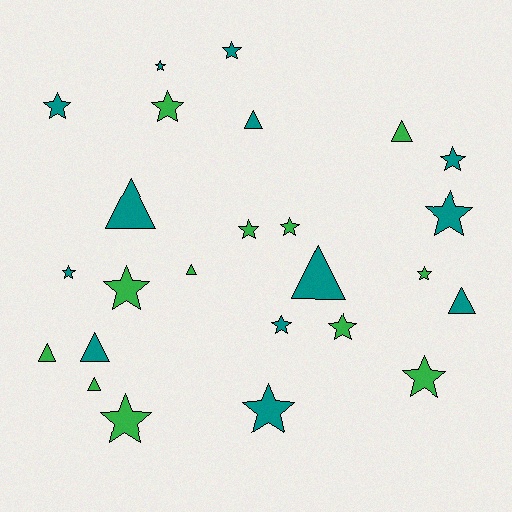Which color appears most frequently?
Teal, with 13 objects.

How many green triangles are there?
There are 4 green triangles.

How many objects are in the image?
There are 25 objects.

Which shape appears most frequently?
Star, with 16 objects.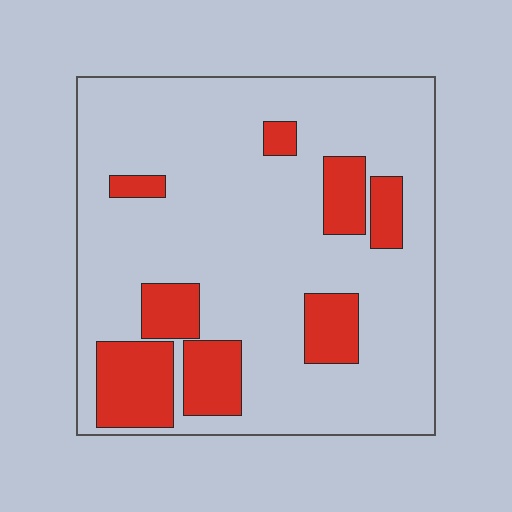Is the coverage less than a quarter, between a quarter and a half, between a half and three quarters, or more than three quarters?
Less than a quarter.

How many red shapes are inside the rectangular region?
8.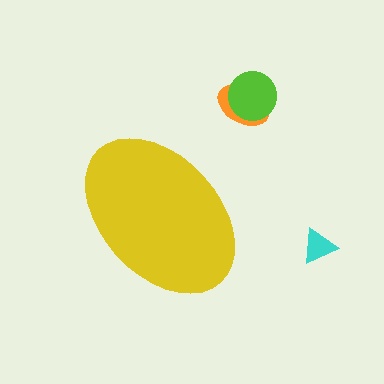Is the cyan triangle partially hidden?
No, the cyan triangle is fully visible.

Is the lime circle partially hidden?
No, the lime circle is fully visible.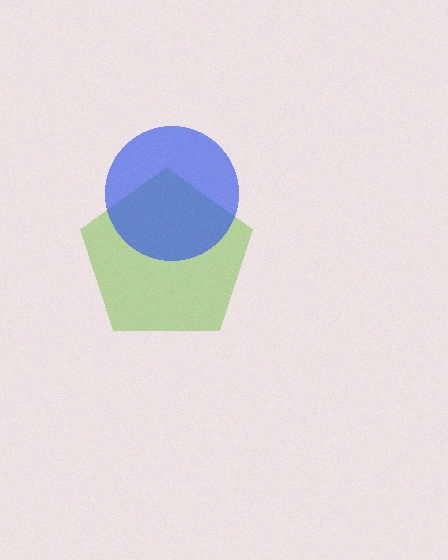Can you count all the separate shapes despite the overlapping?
Yes, there are 2 separate shapes.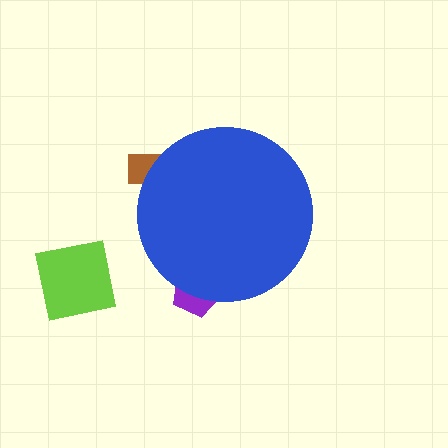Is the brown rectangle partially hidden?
Yes, the brown rectangle is partially hidden behind the blue circle.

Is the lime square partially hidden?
No, the lime square is fully visible.